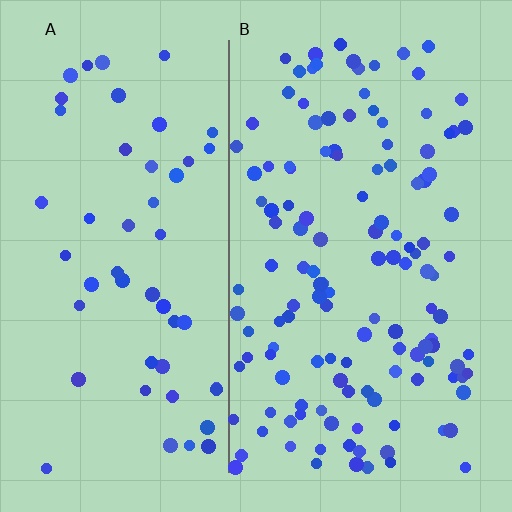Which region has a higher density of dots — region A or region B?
B (the right).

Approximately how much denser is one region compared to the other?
Approximately 2.5× — region B over region A.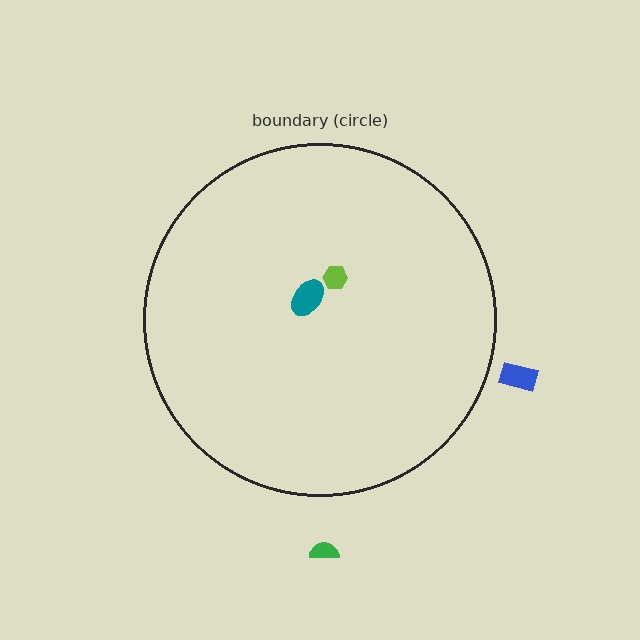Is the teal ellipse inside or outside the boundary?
Inside.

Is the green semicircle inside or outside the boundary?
Outside.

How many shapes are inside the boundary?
2 inside, 2 outside.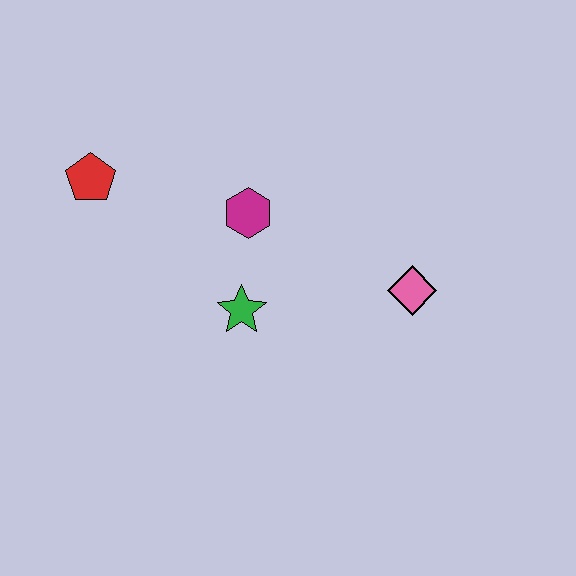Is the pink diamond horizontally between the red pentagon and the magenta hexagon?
No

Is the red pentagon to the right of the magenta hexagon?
No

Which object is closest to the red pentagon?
The magenta hexagon is closest to the red pentagon.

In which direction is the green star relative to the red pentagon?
The green star is to the right of the red pentagon.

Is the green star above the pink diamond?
No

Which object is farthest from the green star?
The red pentagon is farthest from the green star.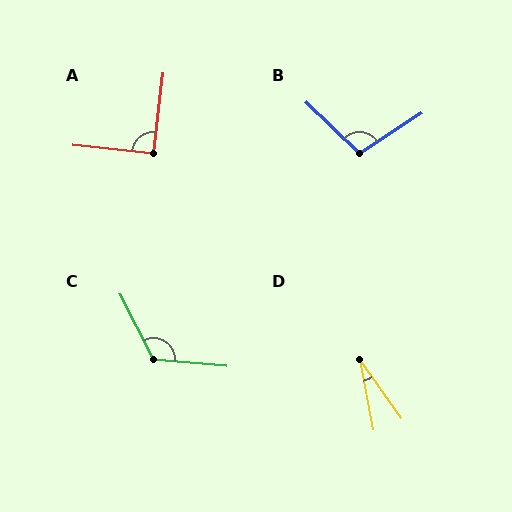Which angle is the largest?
C, at approximately 123 degrees.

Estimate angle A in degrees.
Approximately 90 degrees.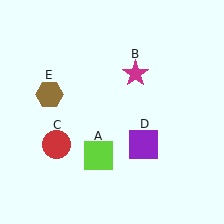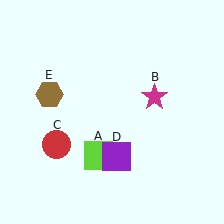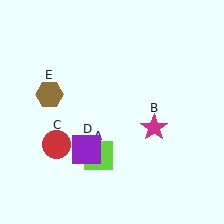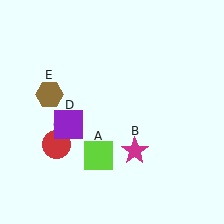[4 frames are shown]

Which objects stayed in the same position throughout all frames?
Lime square (object A) and red circle (object C) and brown hexagon (object E) remained stationary.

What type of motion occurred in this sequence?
The magenta star (object B), purple square (object D) rotated clockwise around the center of the scene.